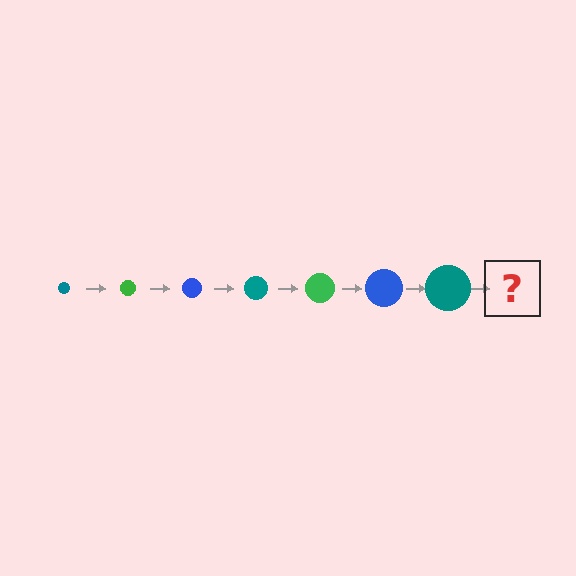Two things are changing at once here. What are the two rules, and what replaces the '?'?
The two rules are that the circle grows larger each step and the color cycles through teal, green, and blue. The '?' should be a green circle, larger than the previous one.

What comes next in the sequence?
The next element should be a green circle, larger than the previous one.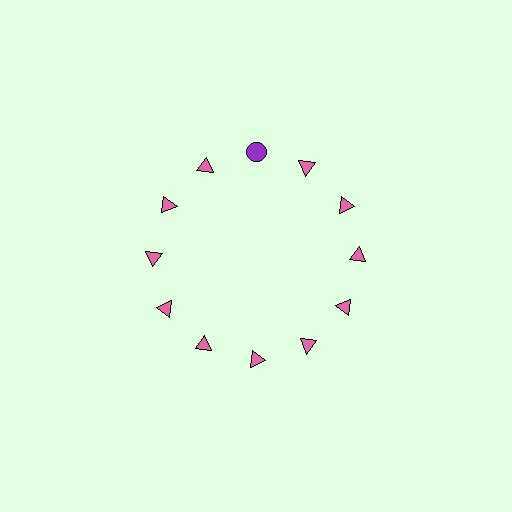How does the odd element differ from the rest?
It differs in both color (purple instead of pink) and shape (circle instead of triangle).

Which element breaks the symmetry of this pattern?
The purple circle at roughly the 12 o'clock position breaks the symmetry. All other shapes are pink triangles.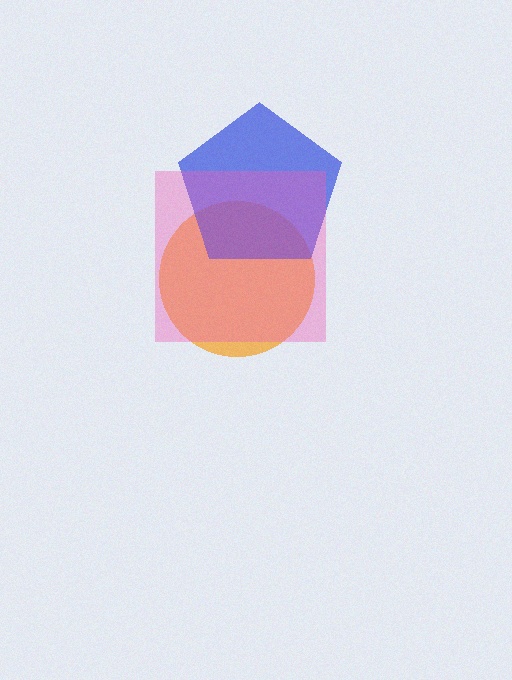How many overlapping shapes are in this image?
There are 3 overlapping shapes in the image.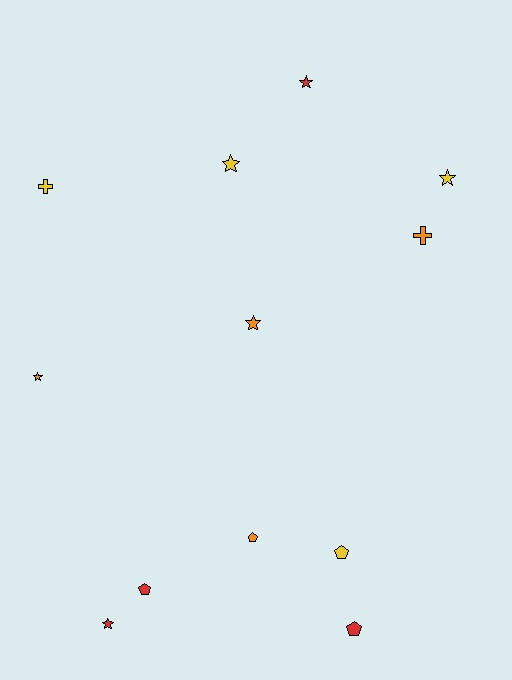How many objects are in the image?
There are 12 objects.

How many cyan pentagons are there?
There are no cyan pentagons.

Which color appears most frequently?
Orange, with 4 objects.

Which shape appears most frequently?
Star, with 6 objects.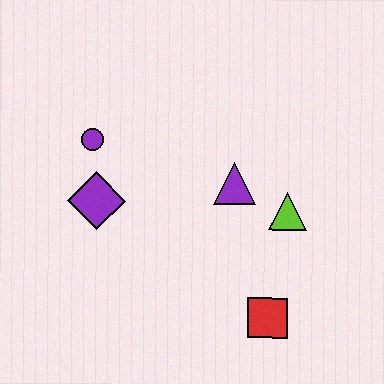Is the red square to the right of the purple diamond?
Yes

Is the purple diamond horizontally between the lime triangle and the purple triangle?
No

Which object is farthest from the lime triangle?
The purple circle is farthest from the lime triangle.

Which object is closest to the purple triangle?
The lime triangle is closest to the purple triangle.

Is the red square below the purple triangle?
Yes